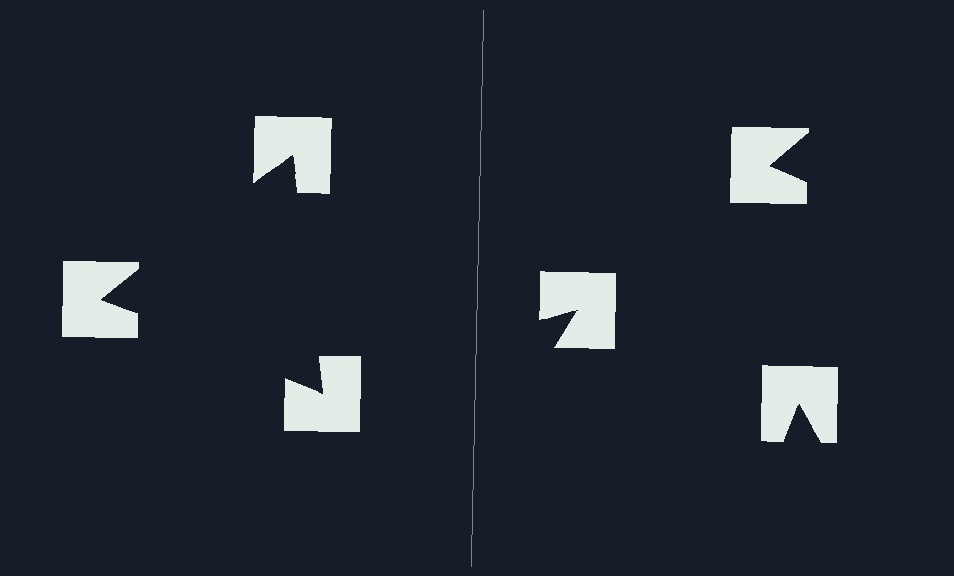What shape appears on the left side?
An illusory triangle.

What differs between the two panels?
The notched squares are positioned identically on both sides; only the wedge orientations differ. On the left they align to a triangle; on the right they are misaligned.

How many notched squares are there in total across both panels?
6 — 3 on each side.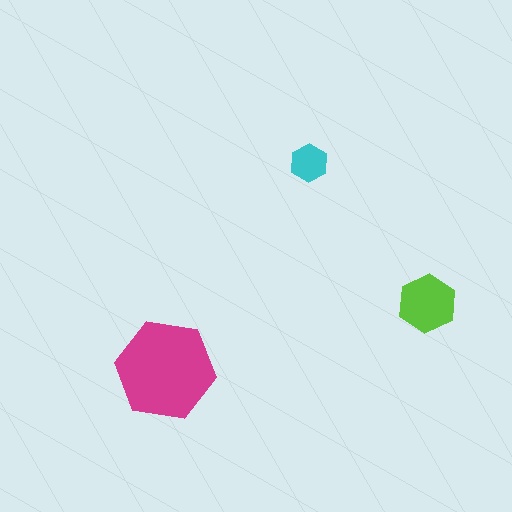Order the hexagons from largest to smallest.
the magenta one, the lime one, the cyan one.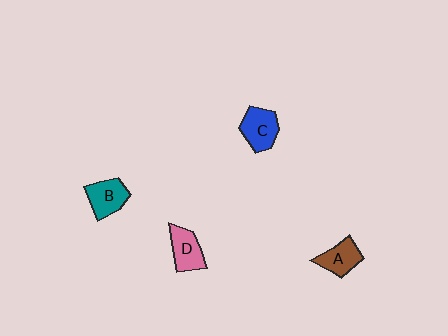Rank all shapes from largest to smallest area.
From largest to smallest: C (blue), B (teal), D (pink), A (brown).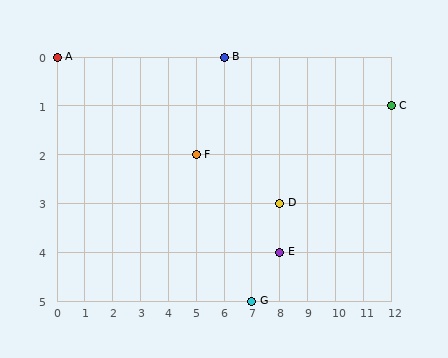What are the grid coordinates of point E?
Point E is at grid coordinates (8, 4).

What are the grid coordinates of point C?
Point C is at grid coordinates (12, 1).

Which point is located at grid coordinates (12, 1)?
Point C is at (12, 1).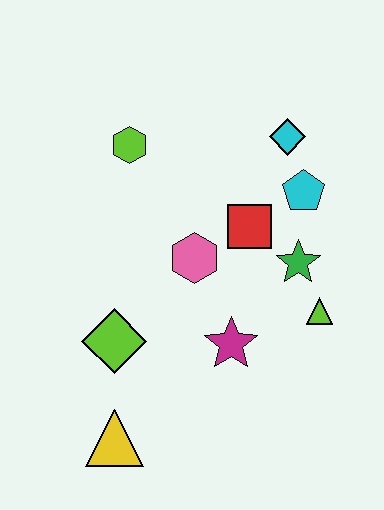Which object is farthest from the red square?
The yellow triangle is farthest from the red square.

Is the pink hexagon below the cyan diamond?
Yes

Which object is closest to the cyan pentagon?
The cyan diamond is closest to the cyan pentagon.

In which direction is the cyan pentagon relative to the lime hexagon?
The cyan pentagon is to the right of the lime hexagon.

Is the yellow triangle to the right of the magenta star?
No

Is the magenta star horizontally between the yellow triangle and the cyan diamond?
Yes